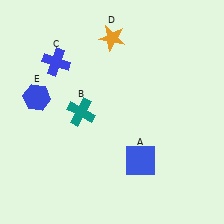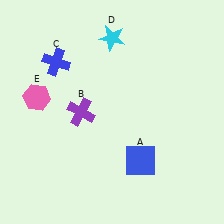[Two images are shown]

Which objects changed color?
B changed from teal to purple. D changed from orange to cyan. E changed from blue to pink.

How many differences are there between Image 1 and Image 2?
There are 3 differences between the two images.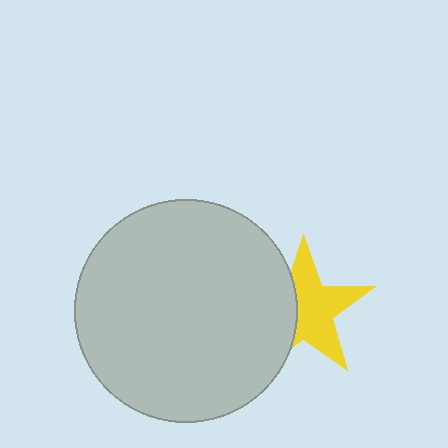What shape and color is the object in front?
The object in front is a light gray circle.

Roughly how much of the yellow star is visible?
About half of it is visible (roughly 62%).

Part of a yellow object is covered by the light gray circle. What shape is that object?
It is a star.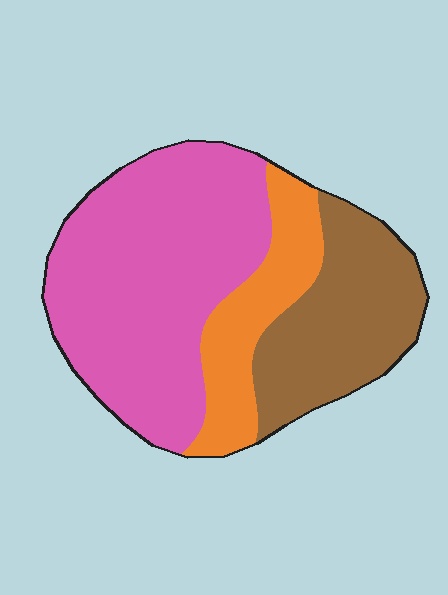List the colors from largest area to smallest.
From largest to smallest: pink, brown, orange.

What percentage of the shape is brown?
Brown covers about 30% of the shape.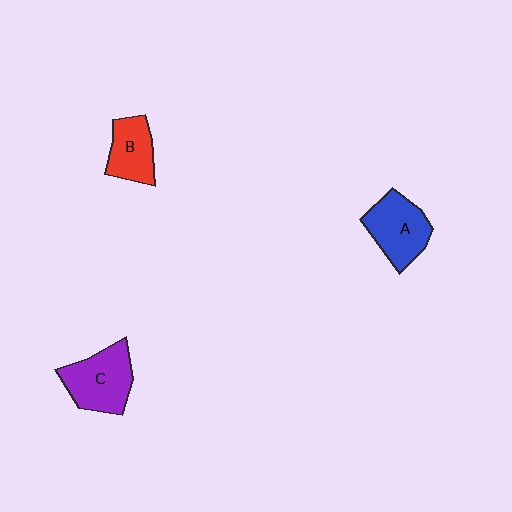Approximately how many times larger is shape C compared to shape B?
Approximately 1.4 times.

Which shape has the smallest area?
Shape B (red).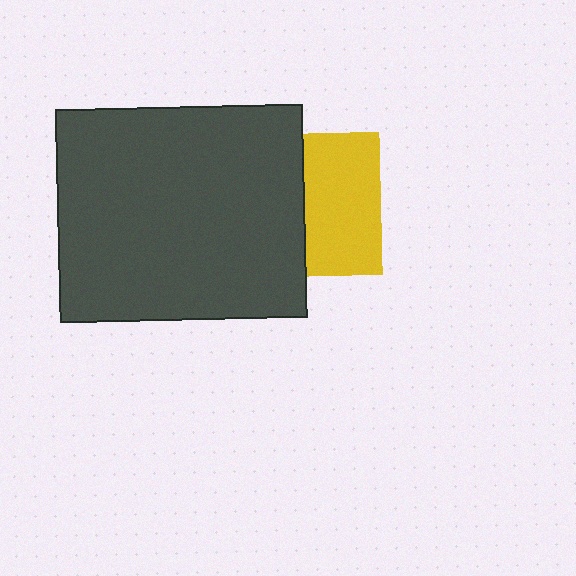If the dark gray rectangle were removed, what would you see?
You would see the complete yellow square.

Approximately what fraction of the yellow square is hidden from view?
Roughly 47% of the yellow square is hidden behind the dark gray rectangle.